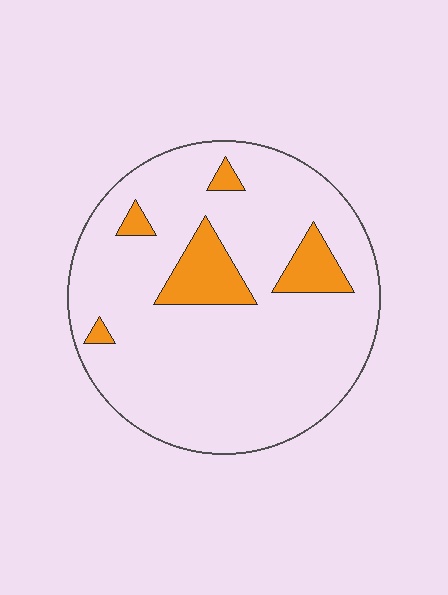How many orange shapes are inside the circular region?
5.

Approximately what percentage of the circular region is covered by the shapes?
Approximately 15%.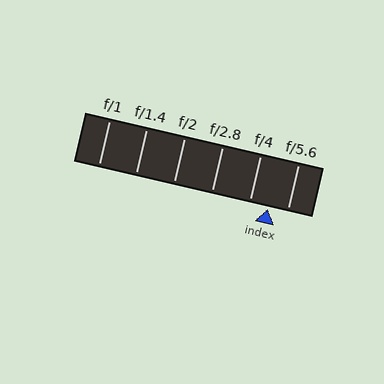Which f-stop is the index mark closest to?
The index mark is closest to f/5.6.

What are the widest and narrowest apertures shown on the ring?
The widest aperture shown is f/1 and the narrowest is f/5.6.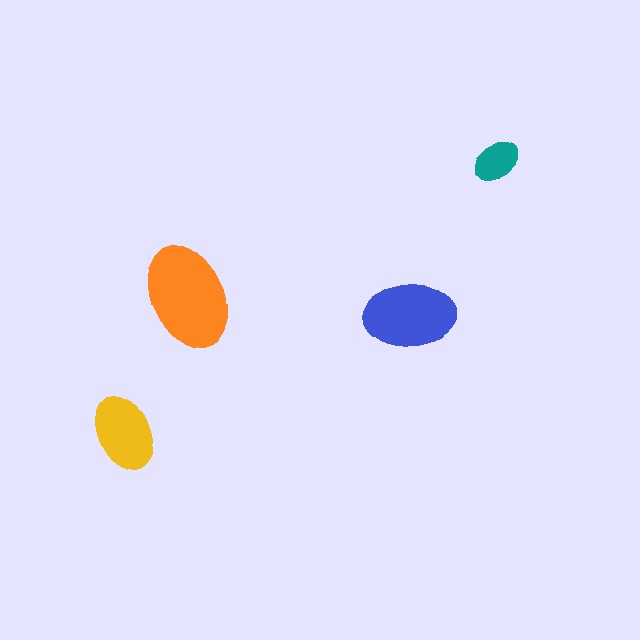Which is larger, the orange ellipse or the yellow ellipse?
The orange one.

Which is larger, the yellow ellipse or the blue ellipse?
The blue one.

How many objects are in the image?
There are 4 objects in the image.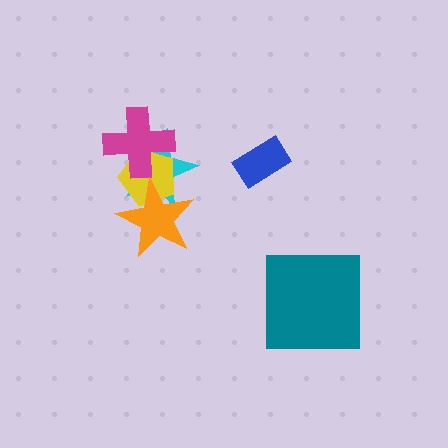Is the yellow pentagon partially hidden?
Yes, it is partially covered by another shape.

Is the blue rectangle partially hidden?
No, no other shape covers it.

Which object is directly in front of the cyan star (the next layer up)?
The yellow pentagon is directly in front of the cyan star.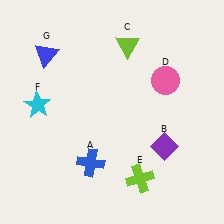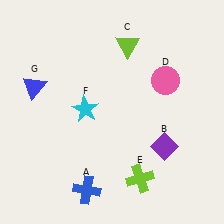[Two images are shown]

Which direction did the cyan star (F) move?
The cyan star (F) moved right.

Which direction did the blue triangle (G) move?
The blue triangle (G) moved down.